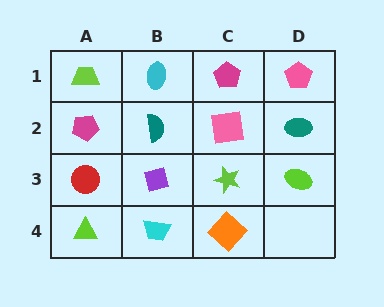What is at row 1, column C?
A magenta pentagon.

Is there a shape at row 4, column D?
No, that cell is empty.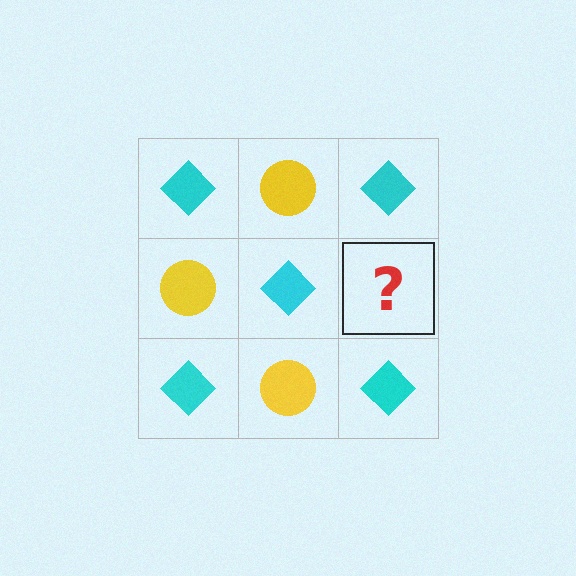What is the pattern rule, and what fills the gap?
The rule is that it alternates cyan diamond and yellow circle in a checkerboard pattern. The gap should be filled with a yellow circle.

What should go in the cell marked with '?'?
The missing cell should contain a yellow circle.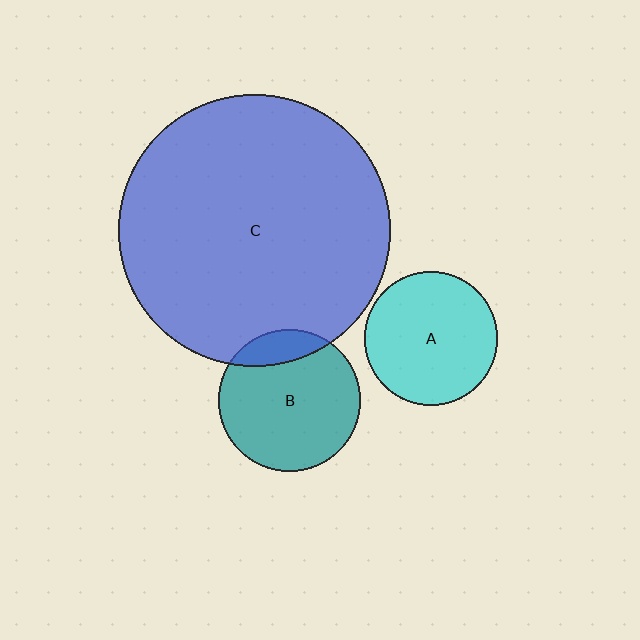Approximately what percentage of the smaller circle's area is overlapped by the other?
Approximately 15%.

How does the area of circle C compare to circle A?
Approximately 4.2 times.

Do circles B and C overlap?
Yes.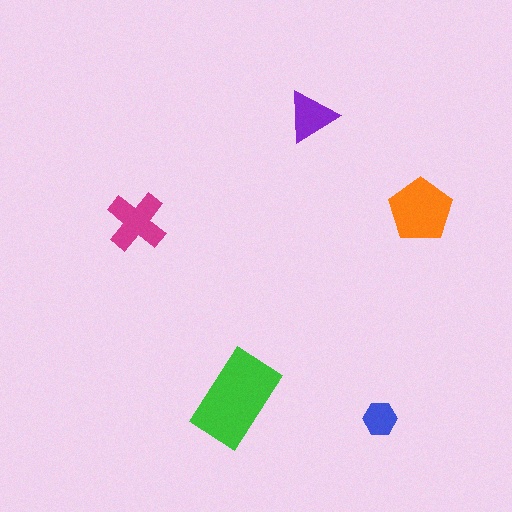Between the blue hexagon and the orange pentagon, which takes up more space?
The orange pentagon.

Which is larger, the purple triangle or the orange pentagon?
The orange pentagon.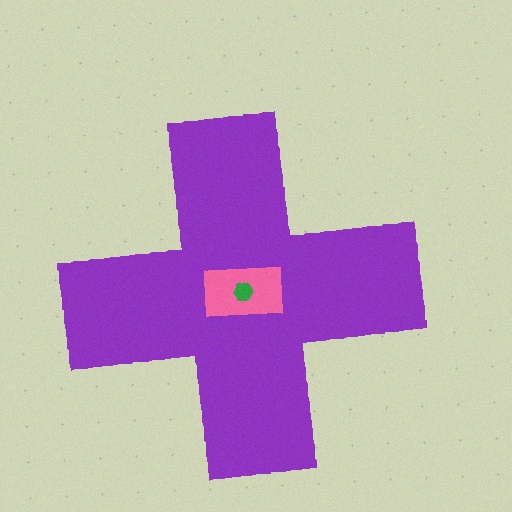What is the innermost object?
The green hexagon.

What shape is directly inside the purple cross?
The pink rectangle.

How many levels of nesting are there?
3.